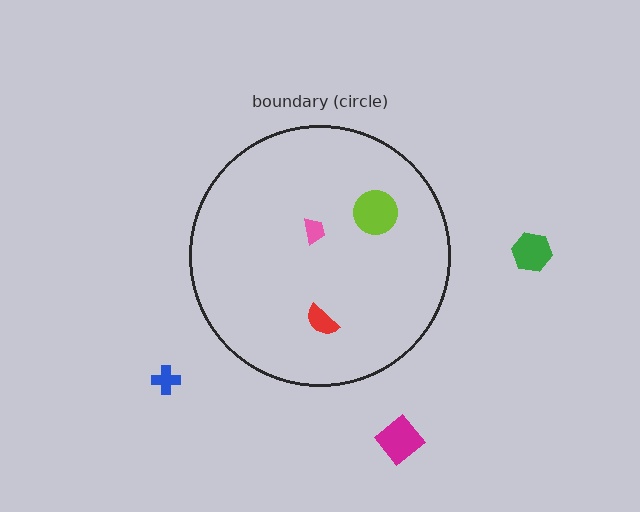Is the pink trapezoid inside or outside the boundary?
Inside.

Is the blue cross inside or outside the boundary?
Outside.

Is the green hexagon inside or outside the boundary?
Outside.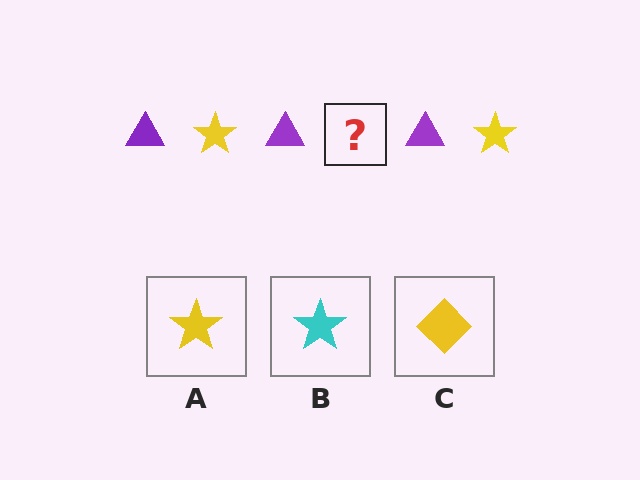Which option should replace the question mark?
Option A.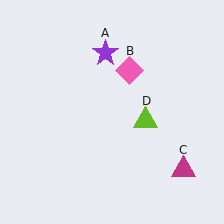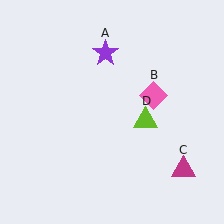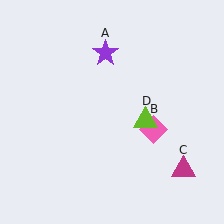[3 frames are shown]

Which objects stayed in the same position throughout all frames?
Purple star (object A) and magenta triangle (object C) and lime triangle (object D) remained stationary.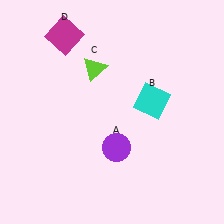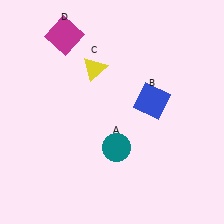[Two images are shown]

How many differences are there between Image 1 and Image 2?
There are 3 differences between the two images.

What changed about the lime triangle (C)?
In Image 1, C is lime. In Image 2, it changed to yellow.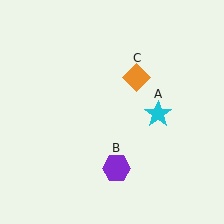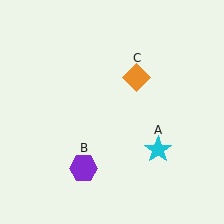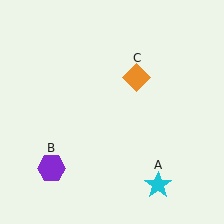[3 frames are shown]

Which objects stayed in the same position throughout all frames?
Orange diamond (object C) remained stationary.